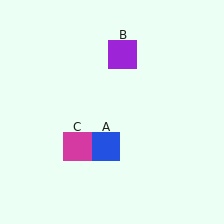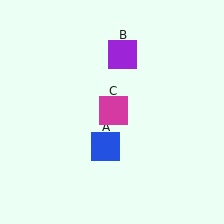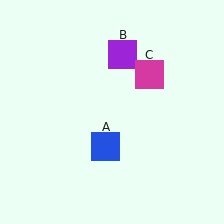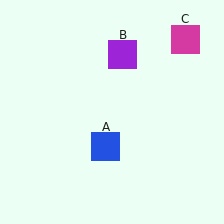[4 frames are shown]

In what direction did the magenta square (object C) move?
The magenta square (object C) moved up and to the right.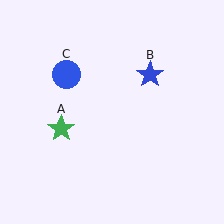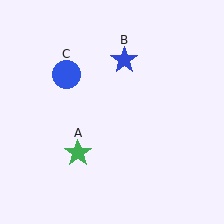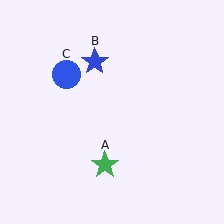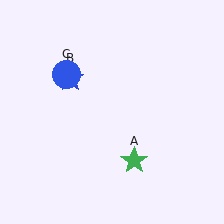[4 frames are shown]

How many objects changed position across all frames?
2 objects changed position: green star (object A), blue star (object B).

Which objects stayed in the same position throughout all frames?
Blue circle (object C) remained stationary.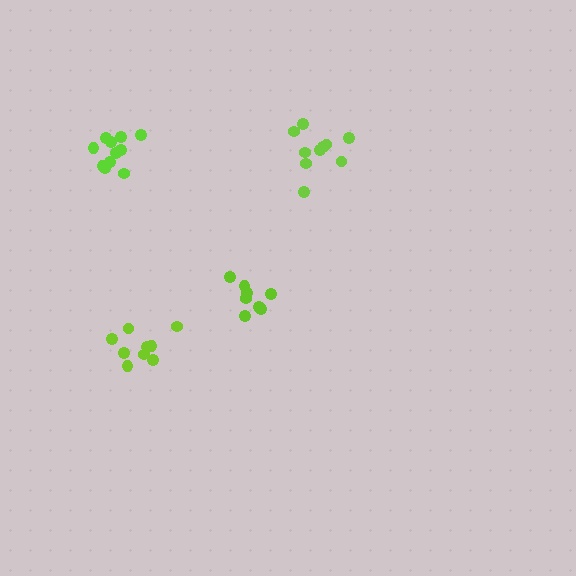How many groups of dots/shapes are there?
There are 4 groups.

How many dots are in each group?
Group 1: 11 dots, Group 2: 9 dots, Group 3: 10 dots, Group 4: 8 dots (38 total).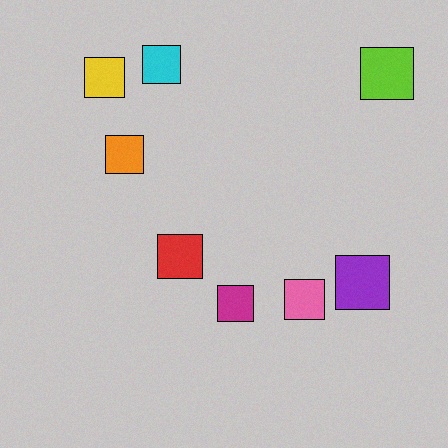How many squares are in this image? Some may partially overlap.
There are 8 squares.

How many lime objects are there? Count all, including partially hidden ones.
There is 1 lime object.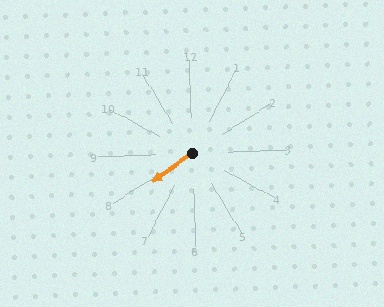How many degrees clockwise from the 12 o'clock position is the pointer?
Approximately 236 degrees.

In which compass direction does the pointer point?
Southwest.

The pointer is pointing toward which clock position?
Roughly 8 o'clock.